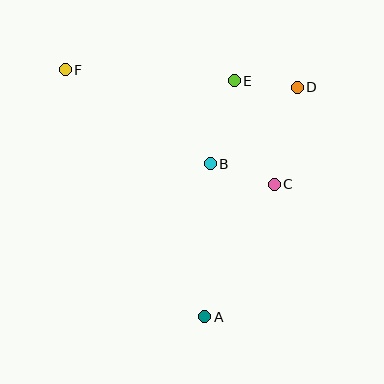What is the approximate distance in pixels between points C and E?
The distance between C and E is approximately 111 pixels.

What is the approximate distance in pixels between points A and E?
The distance between A and E is approximately 238 pixels.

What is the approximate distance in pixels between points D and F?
The distance between D and F is approximately 232 pixels.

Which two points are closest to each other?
Points D and E are closest to each other.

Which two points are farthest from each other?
Points A and F are farthest from each other.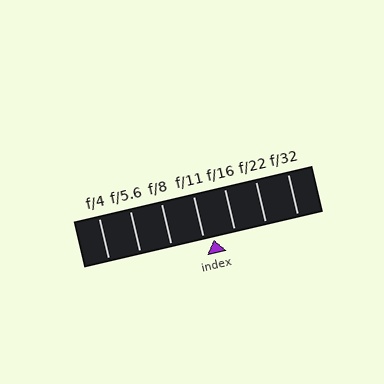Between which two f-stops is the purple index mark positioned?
The index mark is between f/11 and f/16.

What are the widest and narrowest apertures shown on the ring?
The widest aperture shown is f/4 and the narrowest is f/32.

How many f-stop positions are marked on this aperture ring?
There are 7 f-stop positions marked.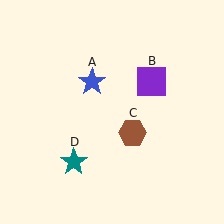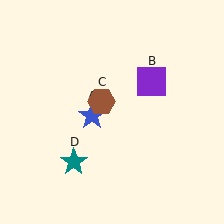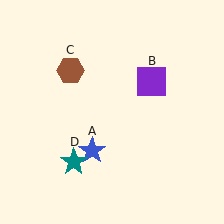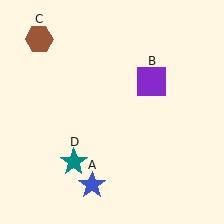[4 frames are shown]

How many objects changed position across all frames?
2 objects changed position: blue star (object A), brown hexagon (object C).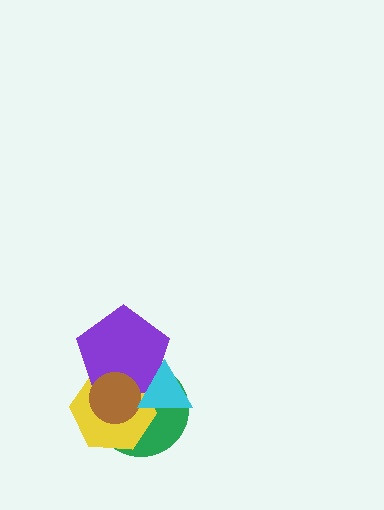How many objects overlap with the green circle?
4 objects overlap with the green circle.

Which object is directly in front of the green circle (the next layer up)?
The yellow hexagon is directly in front of the green circle.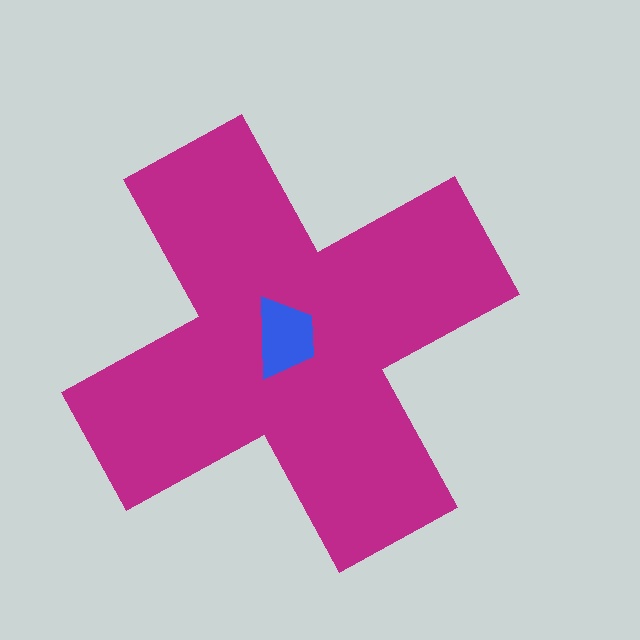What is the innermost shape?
The blue trapezoid.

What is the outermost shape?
The magenta cross.